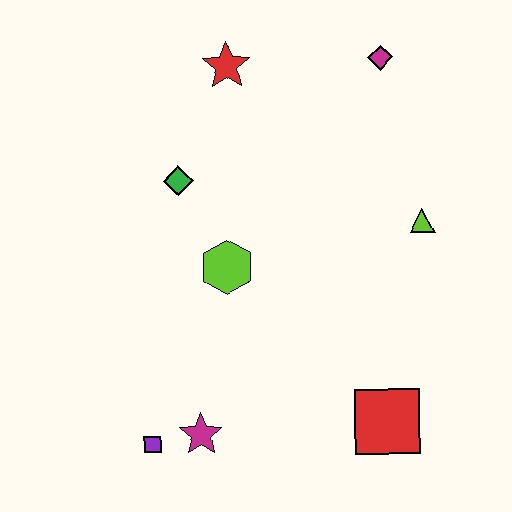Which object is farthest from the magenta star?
The magenta diamond is farthest from the magenta star.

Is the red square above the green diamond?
No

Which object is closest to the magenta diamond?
The red star is closest to the magenta diamond.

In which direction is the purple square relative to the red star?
The purple square is below the red star.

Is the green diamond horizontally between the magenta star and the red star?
No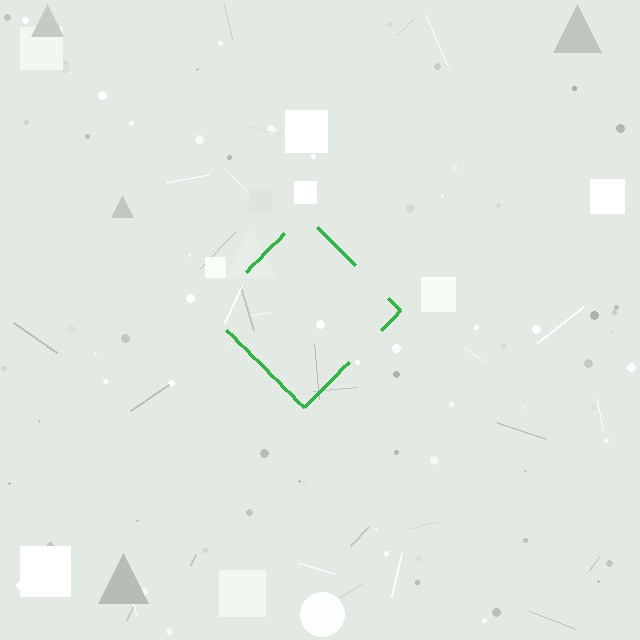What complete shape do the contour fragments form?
The contour fragments form a diamond.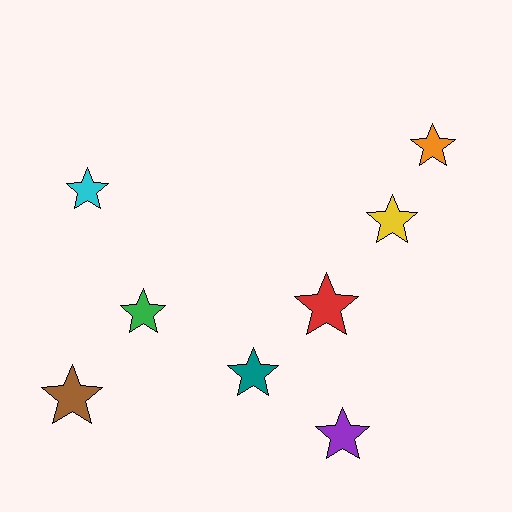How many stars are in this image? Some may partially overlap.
There are 8 stars.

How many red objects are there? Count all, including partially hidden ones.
There is 1 red object.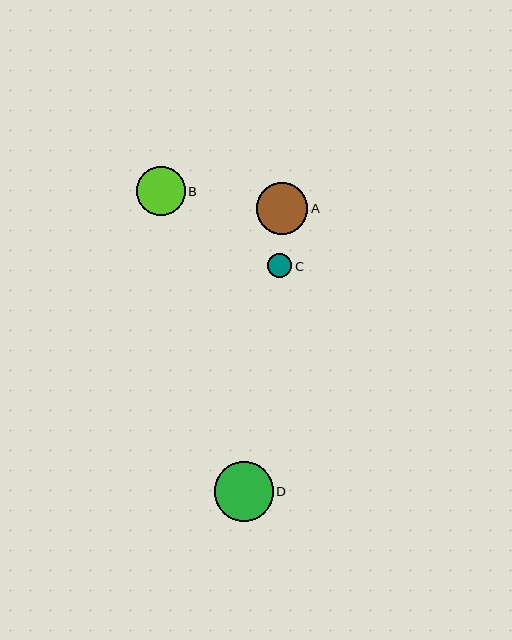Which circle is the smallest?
Circle C is the smallest with a size of approximately 24 pixels.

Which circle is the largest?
Circle D is the largest with a size of approximately 59 pixels.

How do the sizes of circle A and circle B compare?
Circle A and circle B are approximately the same size.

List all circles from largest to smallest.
From largest to smallest: D, A, B, C.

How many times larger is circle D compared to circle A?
Circle D is approximately 1.1 times the size of circle A.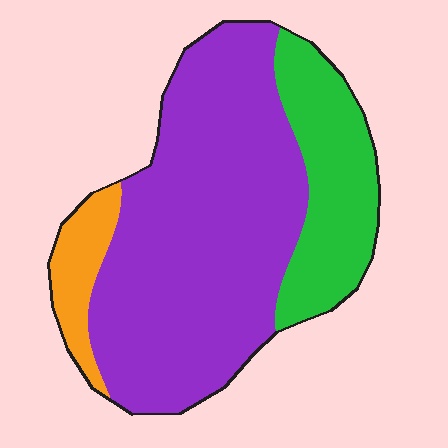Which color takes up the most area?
Purple, at roughly 65%.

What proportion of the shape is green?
Green takes up about one quarter (1/4) of the shape.